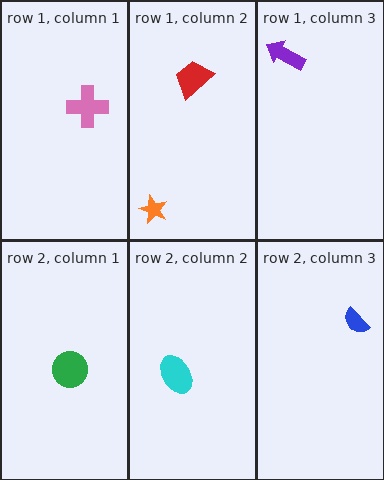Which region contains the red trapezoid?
The row 1, column 2 region.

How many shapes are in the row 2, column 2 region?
1.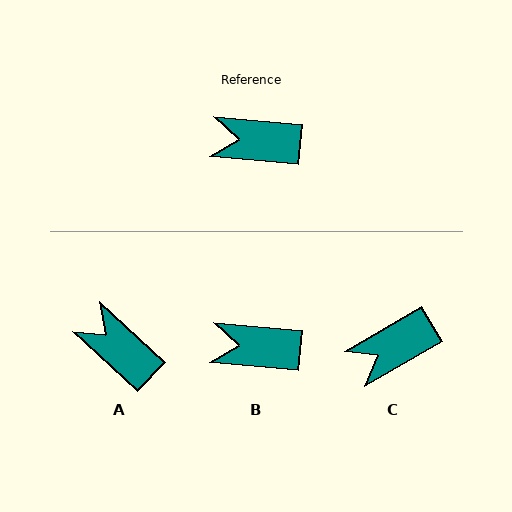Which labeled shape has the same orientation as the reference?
B.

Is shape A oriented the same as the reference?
No, it is off by about 38 degrees.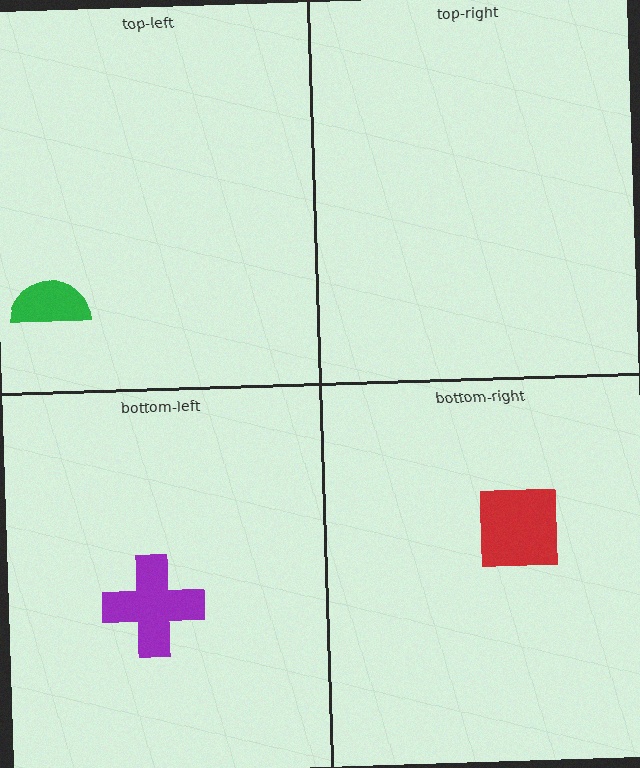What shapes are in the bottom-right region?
The red square.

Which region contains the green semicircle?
The top-left region.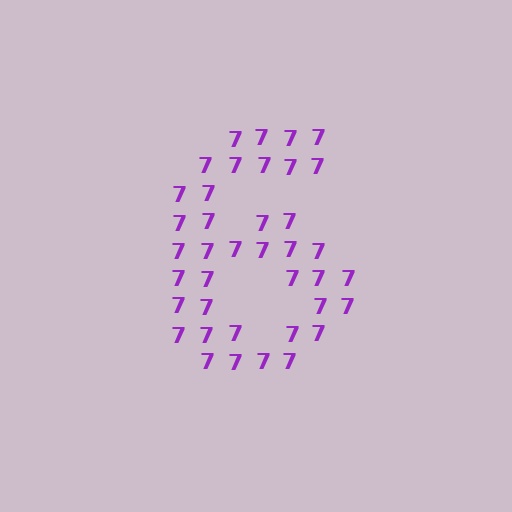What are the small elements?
The small elements are digit 7's.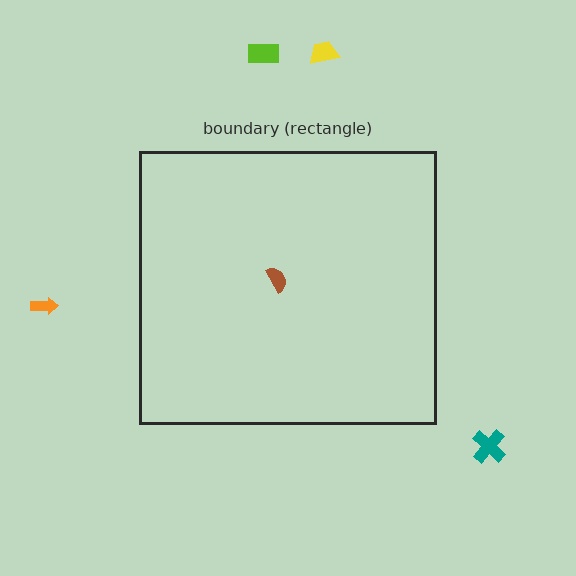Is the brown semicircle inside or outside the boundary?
Inside.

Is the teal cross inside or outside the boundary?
Outside.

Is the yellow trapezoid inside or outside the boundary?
Outside.